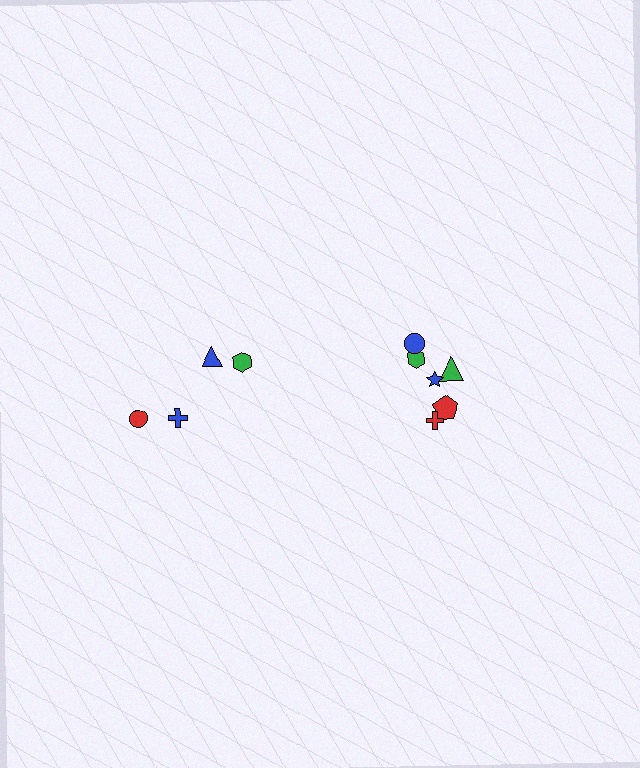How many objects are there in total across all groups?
There are 10 objects.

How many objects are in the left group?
There are 4 objects.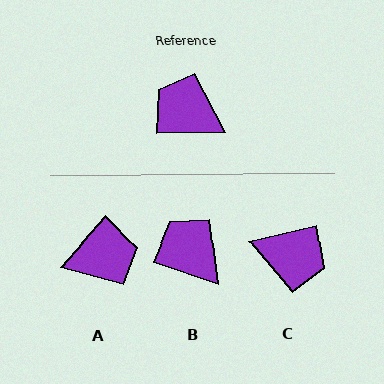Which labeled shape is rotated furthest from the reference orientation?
C, about 167 degrees away.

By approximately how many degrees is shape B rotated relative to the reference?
Approximately 20 degrees clockwise.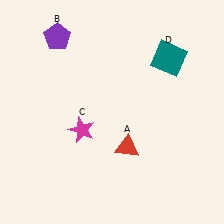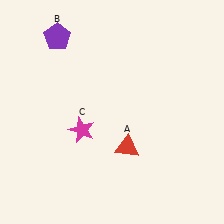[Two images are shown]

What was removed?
The teal square (D) was removed in Image 2.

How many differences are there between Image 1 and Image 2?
There is 1 difference between the two images.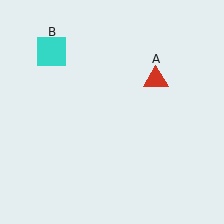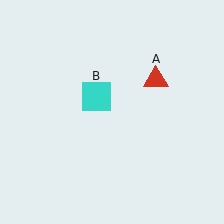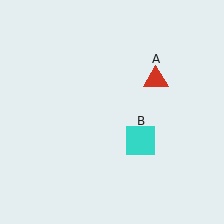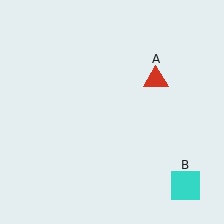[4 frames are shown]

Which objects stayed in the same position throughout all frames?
Red triangle (object A) remained stationary.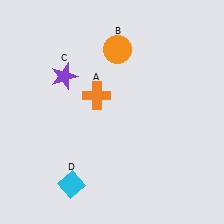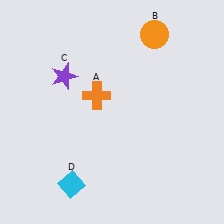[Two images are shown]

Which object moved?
The orange circle (B) moved right.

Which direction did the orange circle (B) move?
The orange circle (B) moved right.